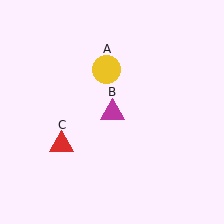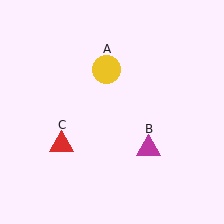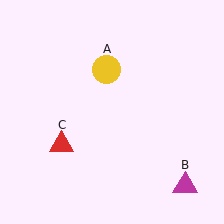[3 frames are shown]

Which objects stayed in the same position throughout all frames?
Yellow circle (object A) and red triangle (object C) remained stationary.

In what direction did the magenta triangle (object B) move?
The magenta triangle (object B) moved down and to the right.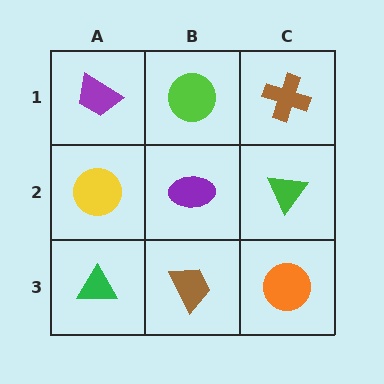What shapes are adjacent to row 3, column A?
A yellow circle (row 2, column A), a brown trapezoid (row 3, column B).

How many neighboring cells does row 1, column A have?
2.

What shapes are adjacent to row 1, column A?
A yellow circle (row 2, column A), a lime circle (row 1, column B).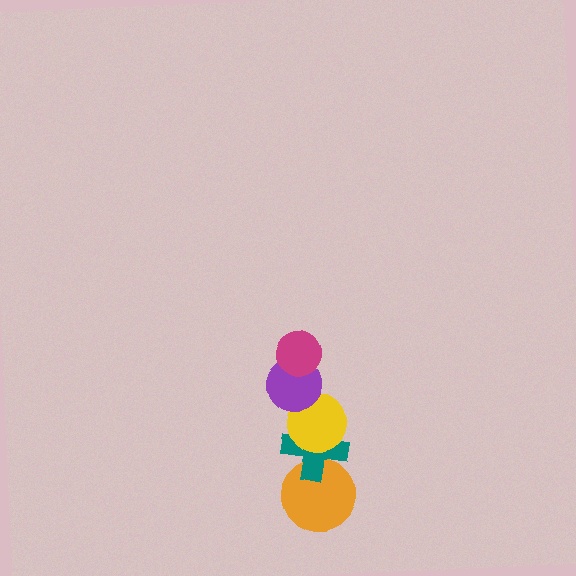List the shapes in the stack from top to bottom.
From top to bottom: the magenta circle, the purple circle, the yellow circle, the teal cross, the orange circle.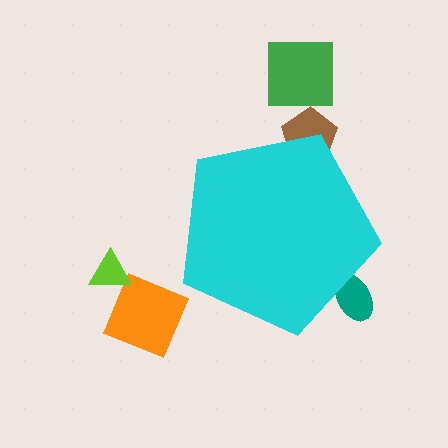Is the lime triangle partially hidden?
No, the lime triangle is fully visible.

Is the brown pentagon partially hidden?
Yes, the brown pentagon is partially hidden behind the cyan pentagon.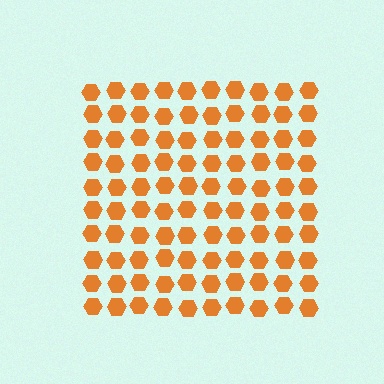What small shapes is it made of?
It is made of small hexagons.